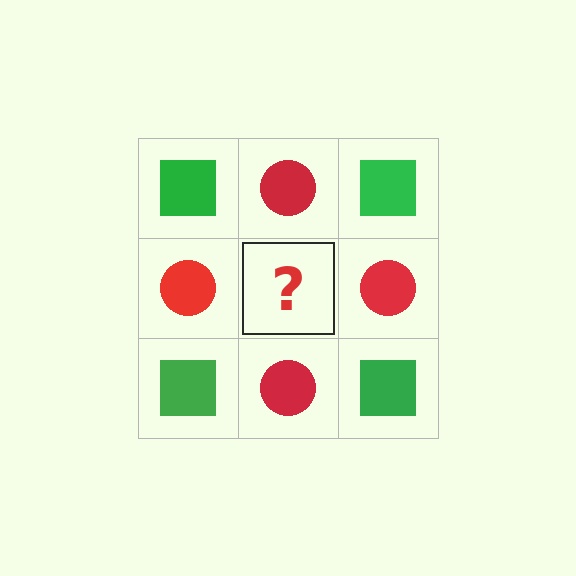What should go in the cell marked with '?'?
The missing cell should contain a green square.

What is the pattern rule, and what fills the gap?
The rule is that it alternates green square and red circle in a checkerboard pattern. The gap should be filled with a green square.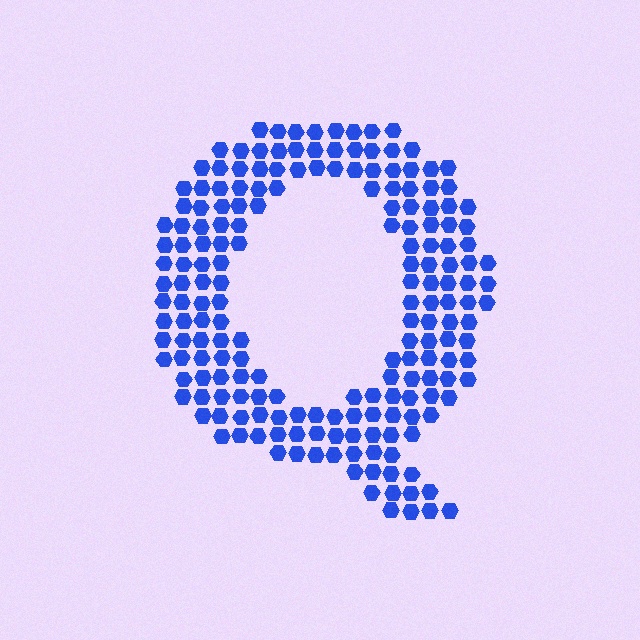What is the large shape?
The large shape is the letter Q.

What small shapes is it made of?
It is made of small hexagons.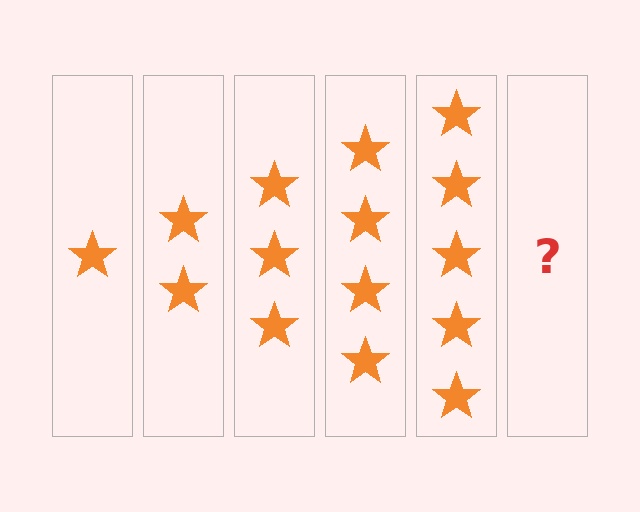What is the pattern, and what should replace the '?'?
The pattern is that each step adds one more star. The '?' should be 6 stars.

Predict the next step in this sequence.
The next step is 6 stars.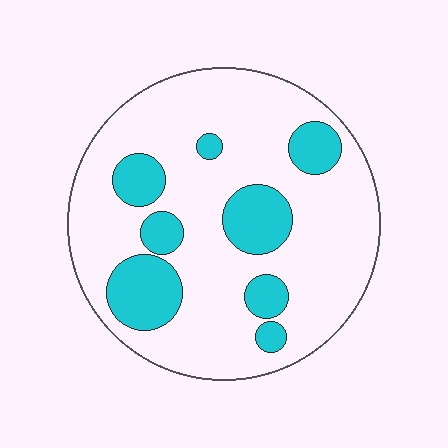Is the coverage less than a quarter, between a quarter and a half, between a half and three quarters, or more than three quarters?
Less than a quarter.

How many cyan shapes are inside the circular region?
8.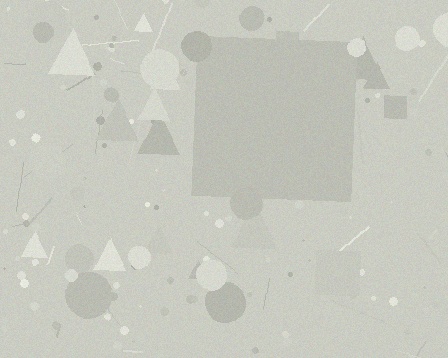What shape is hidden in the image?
A square is hidden in the image.